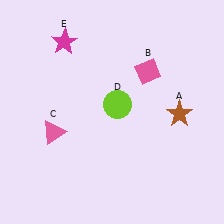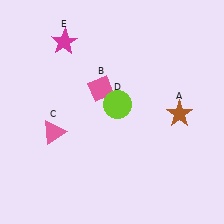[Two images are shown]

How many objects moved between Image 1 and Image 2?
1 object moved between the two images.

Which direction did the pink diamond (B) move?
The pink diamond (B) moved left.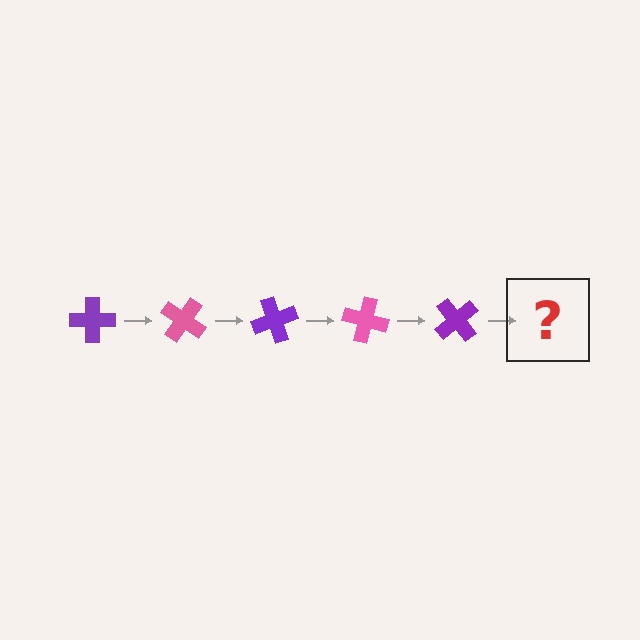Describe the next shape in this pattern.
It should be a pink cross, rotated 175 degrees from the start.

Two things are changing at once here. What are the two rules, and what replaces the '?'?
The two rules are that it rotates 35 degrees each step and the color cycles through purple and pink. The '?' should be a pink cross, rotated 175 degrees from the start.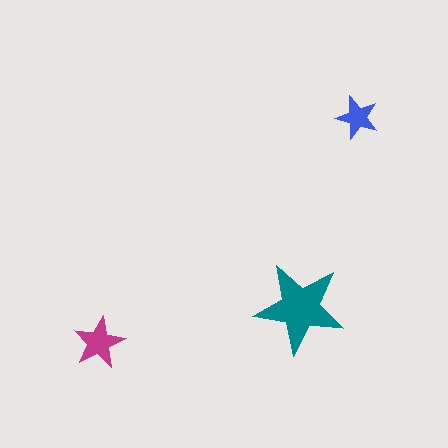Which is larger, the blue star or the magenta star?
The magenta one.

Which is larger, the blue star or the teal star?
The teal one.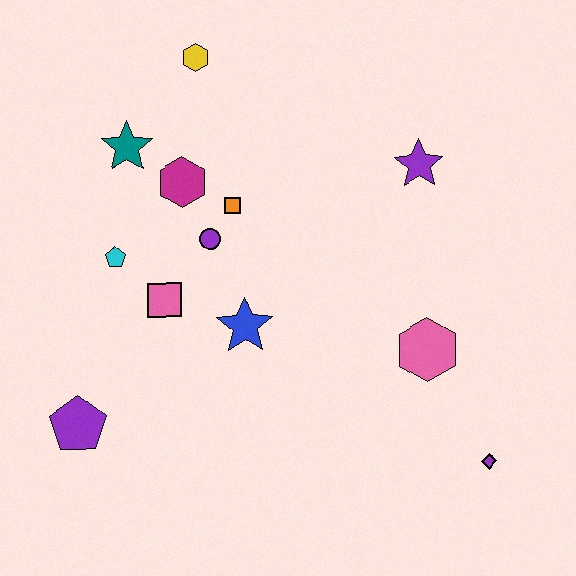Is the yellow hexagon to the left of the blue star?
Yes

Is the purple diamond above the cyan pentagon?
No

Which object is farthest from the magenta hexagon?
The purple diamond is farthest from the magenta hexagon.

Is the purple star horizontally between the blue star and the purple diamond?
Yes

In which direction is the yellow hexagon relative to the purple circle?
The yellow hexagon is above the purple circle.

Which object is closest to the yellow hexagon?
The teal star is closest to the yellow hexagon.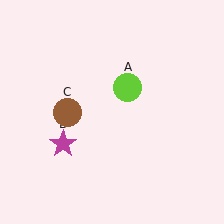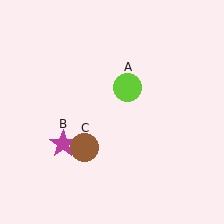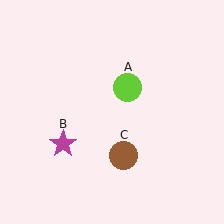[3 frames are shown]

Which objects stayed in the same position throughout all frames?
Lime circle (object A) and magenta star (object B) remained stationary.